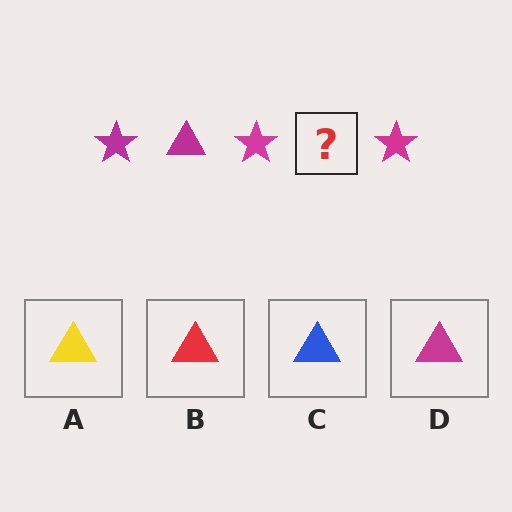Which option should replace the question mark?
Option D.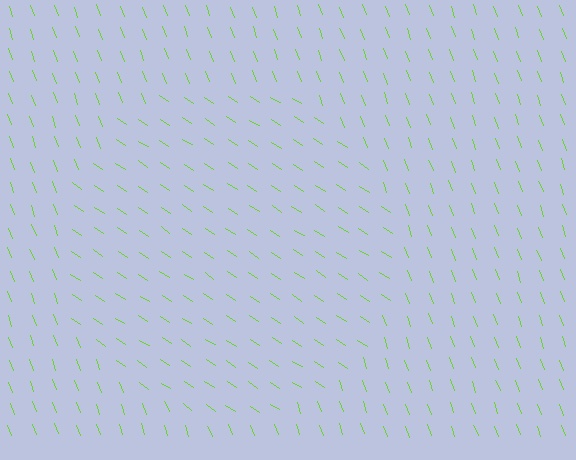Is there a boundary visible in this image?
Yes, there is a texture boundary formed by a change in line orientation.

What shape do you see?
I see a circle.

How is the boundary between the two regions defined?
The boundary is defined purely by a change in line orientation (approximately 36 degrees difference). All lines are the same color and thickness.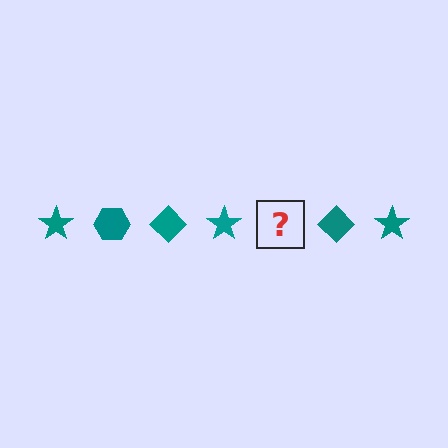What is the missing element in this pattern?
The missing element is a teal hexagon.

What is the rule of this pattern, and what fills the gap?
The rule is that the pattern cycles through star, hexagon, diamond shapes in teal. The gap should be filled with a teal hexagon.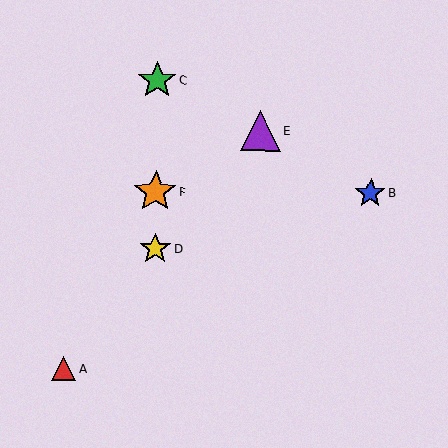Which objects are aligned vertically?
Objects C, D, F are aligned vertically.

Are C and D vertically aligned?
Yes, both are at x≈157.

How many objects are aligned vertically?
3 objects (C, D, F) are aligned vertically.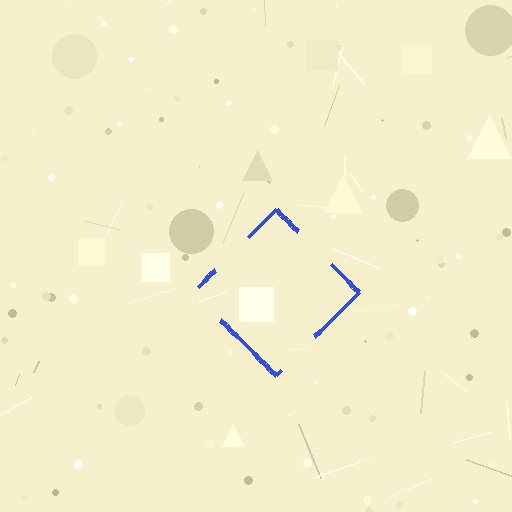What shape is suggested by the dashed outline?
The dashed outline suggests a diamond.